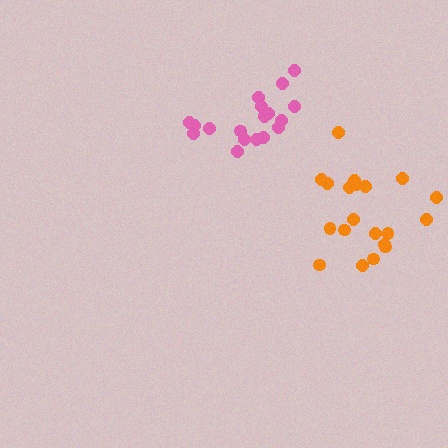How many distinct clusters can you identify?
There are 2 distinct clusters.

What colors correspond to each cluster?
The clusters are colored: orange, pink.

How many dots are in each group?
Group 1: 20 dots, Group 2: 18 dots (38 total).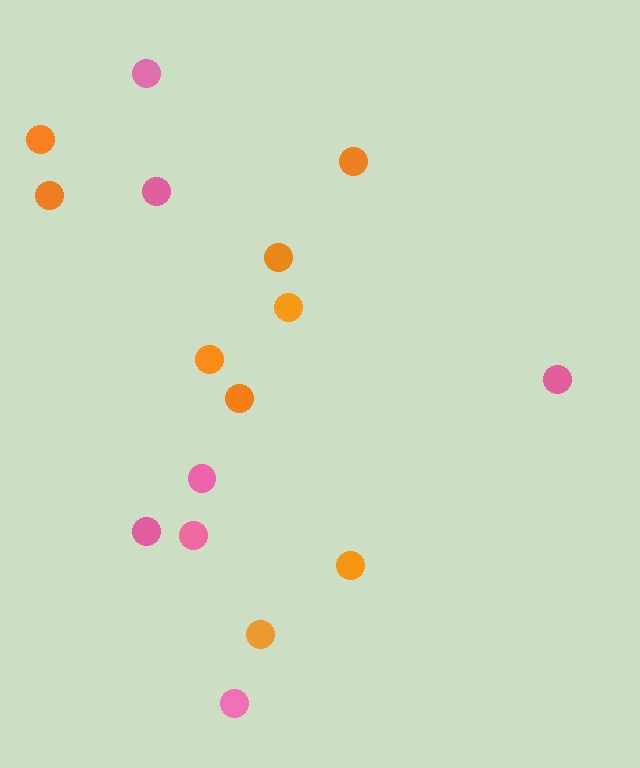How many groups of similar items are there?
There are 2 groups: one group of orange circles (9) and one group of pink circles (7).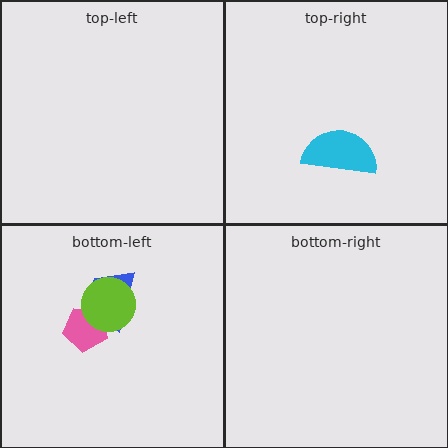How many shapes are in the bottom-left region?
3.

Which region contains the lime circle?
The bottom-left region.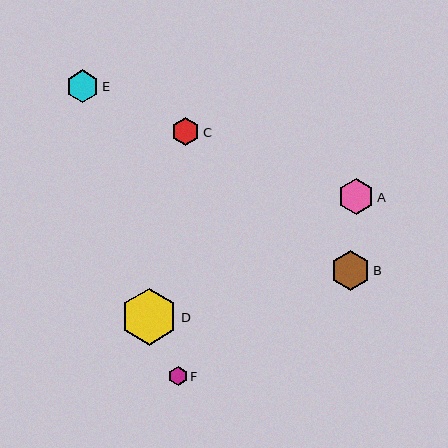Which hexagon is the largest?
Hexagon D is the largest with a size of approximately 57 pixels.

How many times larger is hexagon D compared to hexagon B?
Hexagon D is approximately 1.4 times the size of hexagon B.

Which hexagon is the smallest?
Hexagon F is the smallest with a size of approximately 19 pixels.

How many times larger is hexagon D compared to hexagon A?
Hexagon D is approximately 1.6 times the size of hexagon A.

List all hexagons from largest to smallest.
From largest to smallest: D, B, A, E, C, F.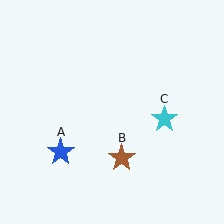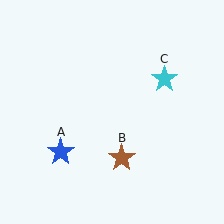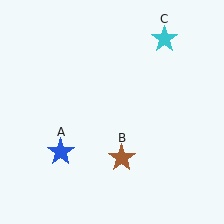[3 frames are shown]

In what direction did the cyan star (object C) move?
The cyan star (object C) moved up.